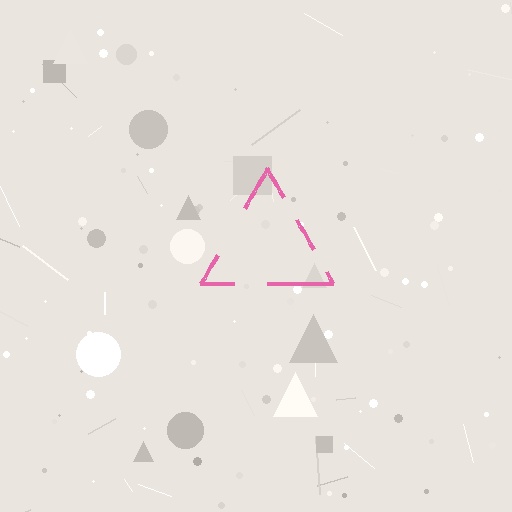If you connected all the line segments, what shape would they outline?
They would outline a triangle.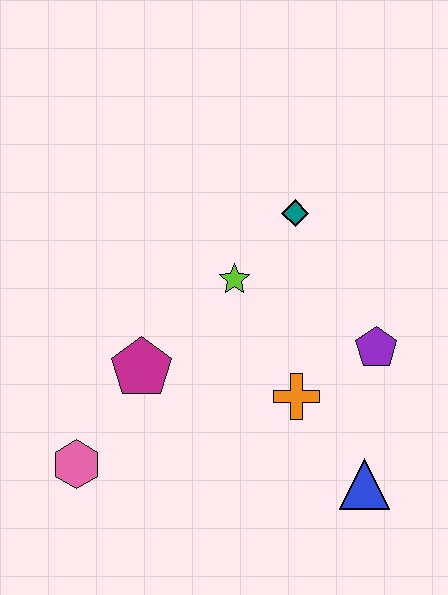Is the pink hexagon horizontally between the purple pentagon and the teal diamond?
No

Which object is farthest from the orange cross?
The pink hexagon is farthest from the orange cross.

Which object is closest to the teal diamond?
The lime star is closest to the teal diamond.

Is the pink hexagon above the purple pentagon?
No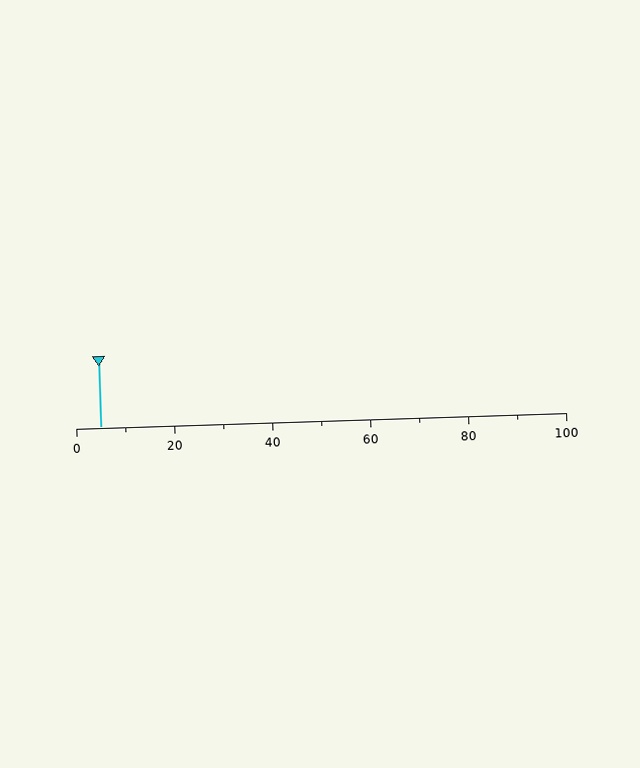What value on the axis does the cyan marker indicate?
The marker indicates approximately 5.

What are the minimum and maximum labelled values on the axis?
The axis runs from 0 to 100.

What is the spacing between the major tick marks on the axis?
The major ticks are spaced 20 apart.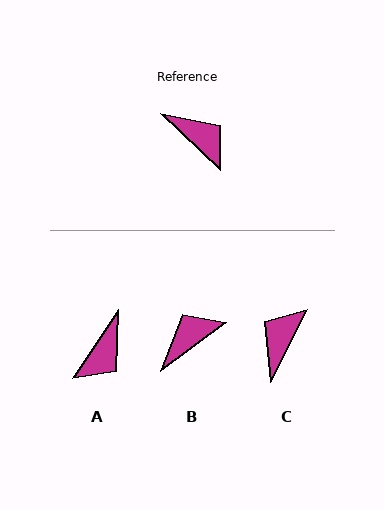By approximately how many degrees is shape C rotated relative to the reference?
Approximately 107 degrees counter-clockwise.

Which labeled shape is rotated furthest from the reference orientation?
C, about 107 degrees away.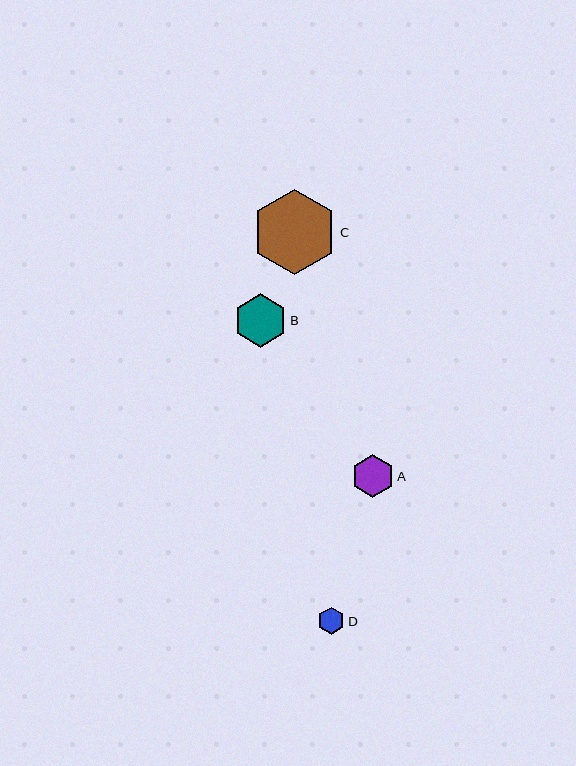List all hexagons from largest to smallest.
From largest to smallest: C, B, A, D.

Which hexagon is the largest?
Hexagon C is the largest with a size of approximately 85 pixels.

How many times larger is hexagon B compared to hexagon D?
Hexagon B is approximately 2.0 times the size of hexagon D.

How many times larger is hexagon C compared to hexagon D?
Hexagon C is approximately 3.1 times the size of hexagon D.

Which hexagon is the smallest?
Hexagon D is the smallest with a size of approximately 27 pixels.